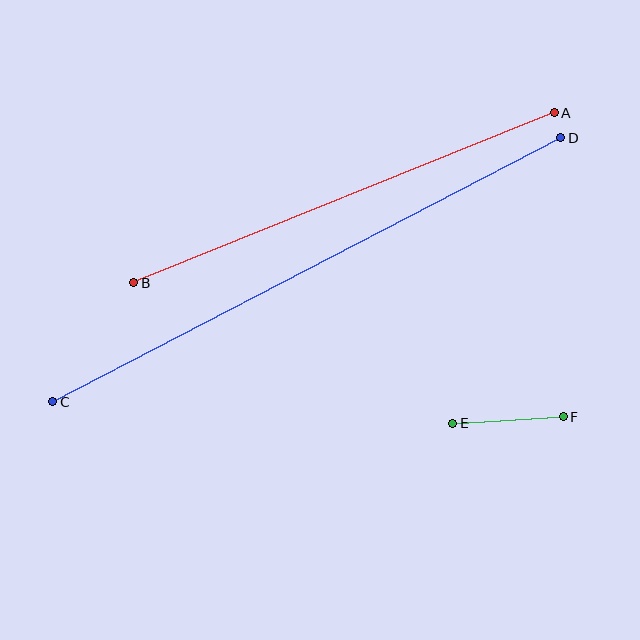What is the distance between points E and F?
The distance is approximately 111 pixels.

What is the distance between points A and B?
The distance is approximately 454 pixels.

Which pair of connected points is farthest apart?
Points C and D are farthest apart.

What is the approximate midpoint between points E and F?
The midpoint is at approximately (508, 420) pixels.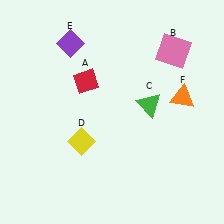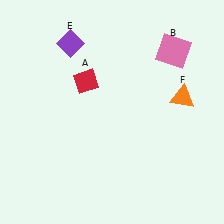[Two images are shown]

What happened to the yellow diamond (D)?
The yellow diamond (D) was removed in Image 2. It was in the bottom-left area of Image 1.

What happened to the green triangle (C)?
The green triangle (C) was removed in Image 2. It was in the top-right area of Image 1.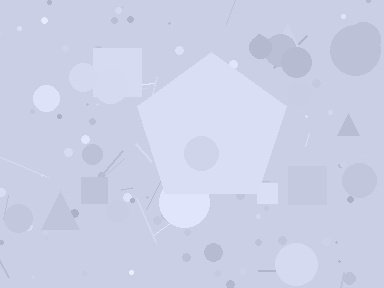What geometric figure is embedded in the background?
A pentagon is embedded in the background.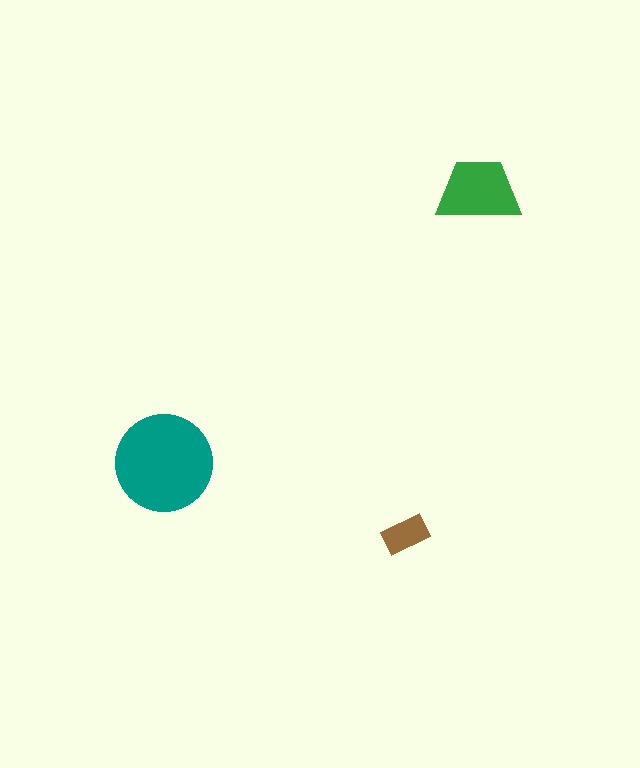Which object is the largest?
The teal circle.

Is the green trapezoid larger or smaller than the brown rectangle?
Larger.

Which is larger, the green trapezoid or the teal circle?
The teal circle.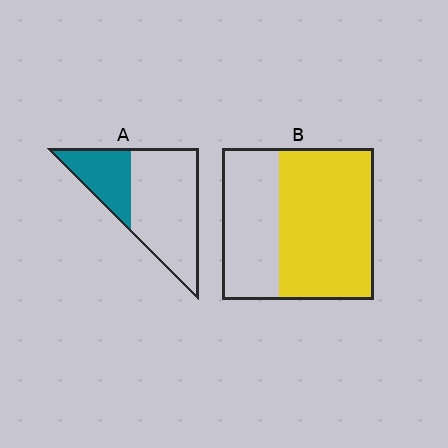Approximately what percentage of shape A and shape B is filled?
A is approximately 30% and B is approximately 60%.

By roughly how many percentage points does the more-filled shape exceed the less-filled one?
By roughly 30 percentage points (B over A).